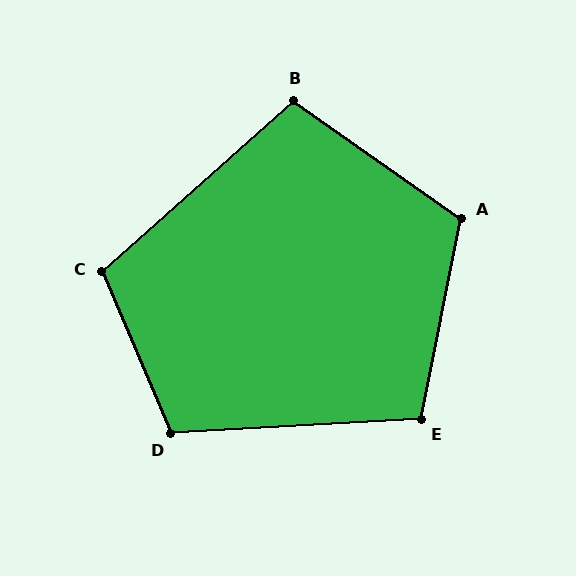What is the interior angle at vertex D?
Approximately 110 degrees (obtuse).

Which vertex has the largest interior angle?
A, at approximately 114 degrees.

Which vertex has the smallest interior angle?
B, at approximately 103 degrees.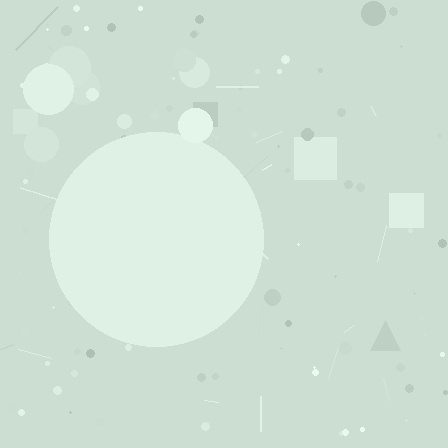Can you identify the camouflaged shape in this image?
The camouflaged shape is a circle.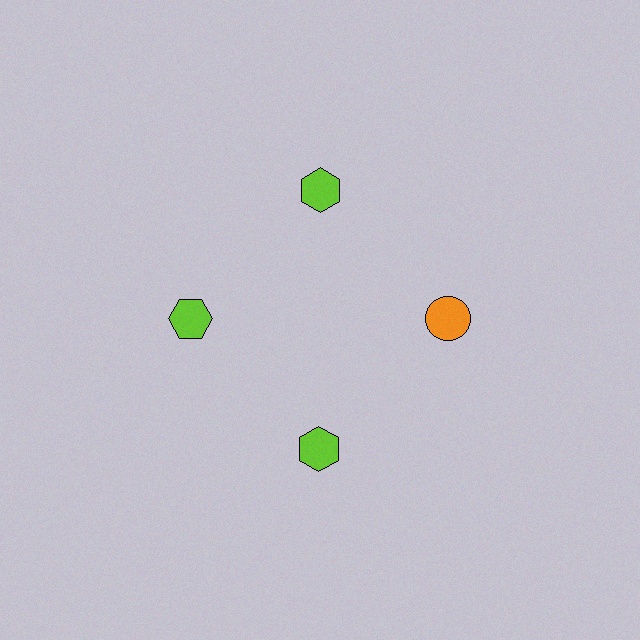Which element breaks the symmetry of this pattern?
The orange circle at roughly the 3 o'clock position breaks the symmetry. All other shapes are lime hexagons.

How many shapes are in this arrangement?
There are 4 shapes arranged in a ring pattern.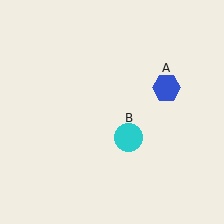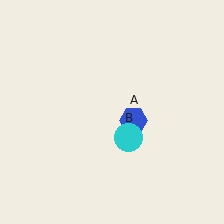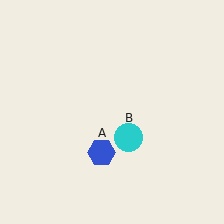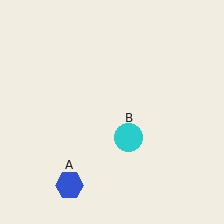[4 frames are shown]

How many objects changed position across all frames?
1 object changed position: blue hexagon (object A).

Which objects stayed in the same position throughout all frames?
Cyan circle (object B) remained stationary.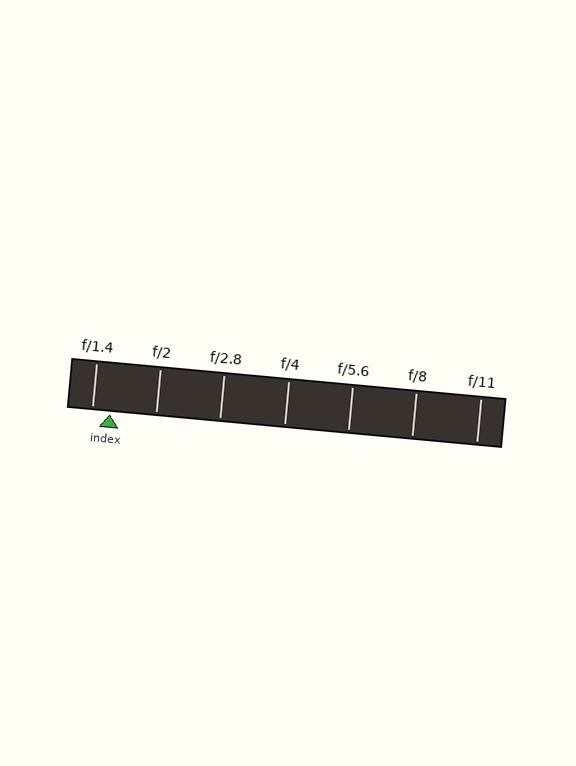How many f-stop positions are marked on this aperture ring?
There are 7 f-stop positions marked.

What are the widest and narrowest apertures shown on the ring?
The widest aperture shown is f/1.4 and the narrowest is f/11.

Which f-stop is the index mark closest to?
The index mark is closest to f/1.4.